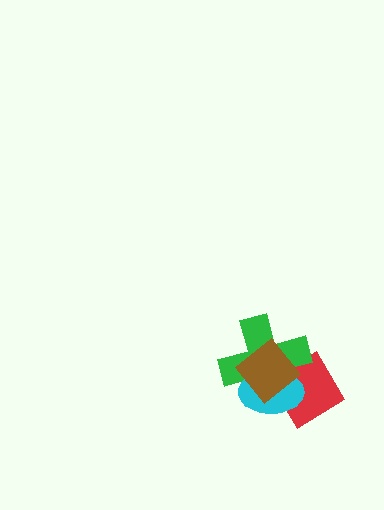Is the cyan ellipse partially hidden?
Yes, it is partially covered by another shape.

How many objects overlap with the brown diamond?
3 objects overlap with the brown diamond.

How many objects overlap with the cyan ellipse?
3 objects overlap with the cyan ellipse.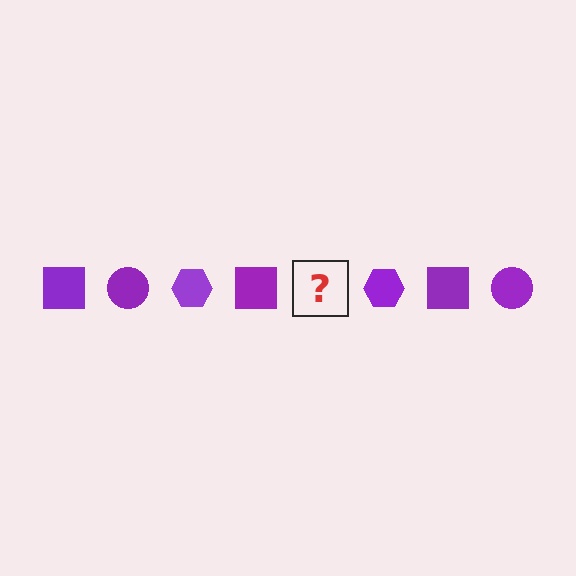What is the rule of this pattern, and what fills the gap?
The rule is that the pattern cycles through square, circle, hexagon shapes in purple. The gap should be filled with a purple circle.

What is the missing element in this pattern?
The missing element is a purple circle.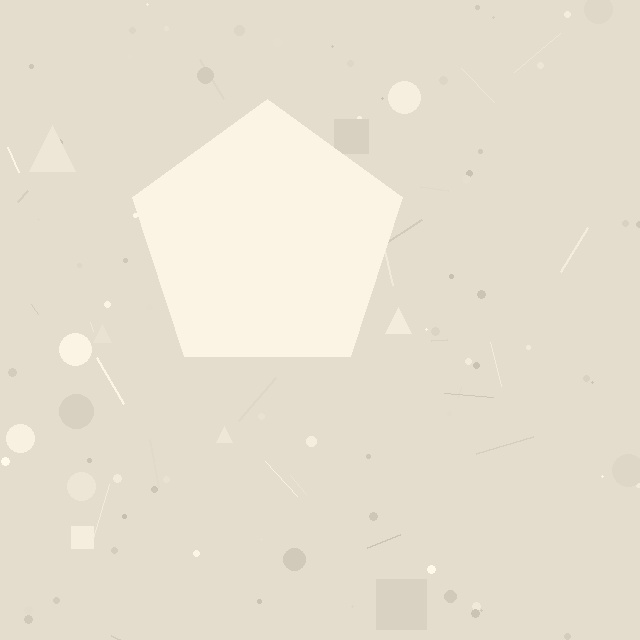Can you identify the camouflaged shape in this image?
The camouflaged shape is a pentagon.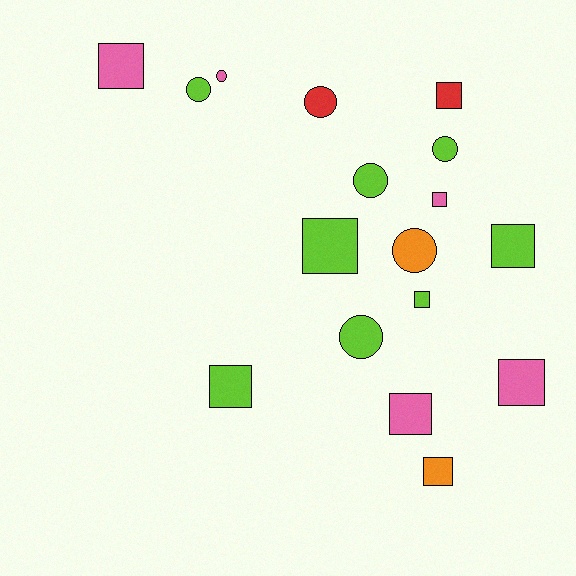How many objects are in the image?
There are 17 objects.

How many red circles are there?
There is 1 red circle.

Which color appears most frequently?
Lime, with 8 objects.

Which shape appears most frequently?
Square, with 10 objects.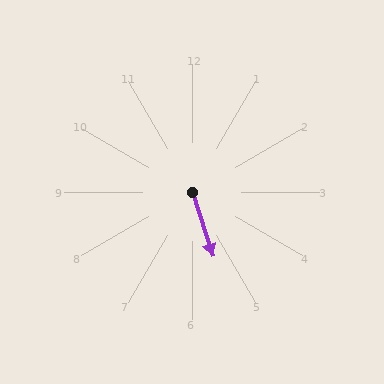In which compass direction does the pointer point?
South.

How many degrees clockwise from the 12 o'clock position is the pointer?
Approximately 162 degrees.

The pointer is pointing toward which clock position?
Roughly 5 o'clock.